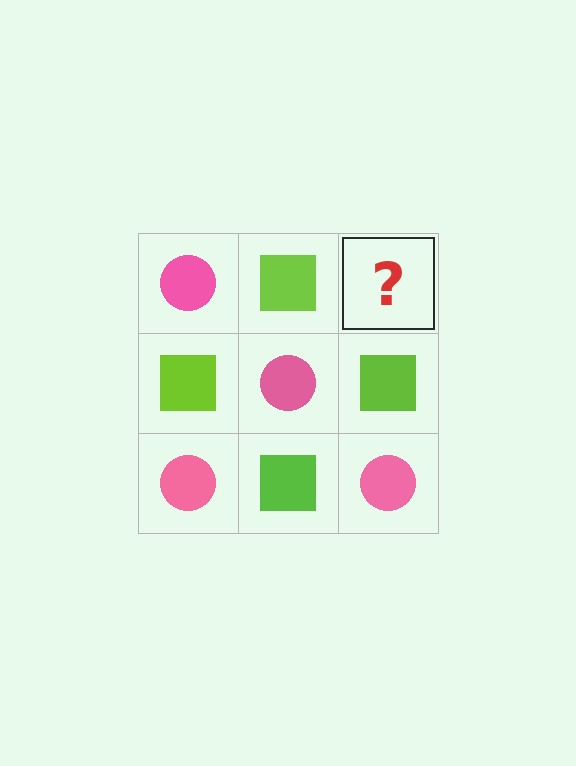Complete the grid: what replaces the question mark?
The question mark should be replaced with a pink circle.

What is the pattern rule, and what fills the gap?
The rule is that it alternates pink circle and lime square in a checkerboard pattern. The gap should be filled with a pink circle.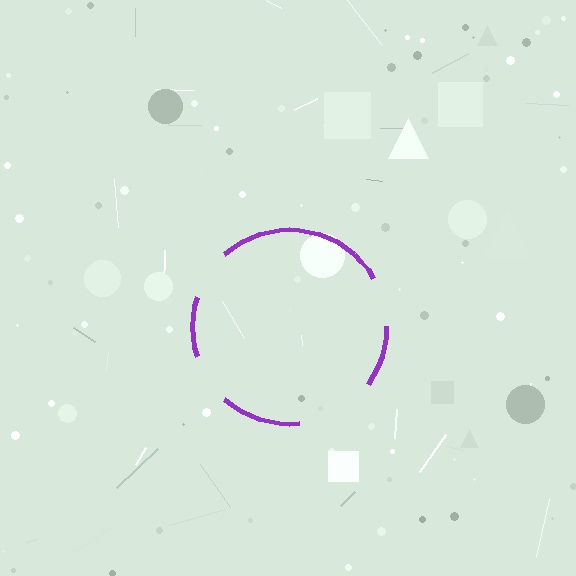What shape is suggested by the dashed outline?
The dashed outline suggests a circle.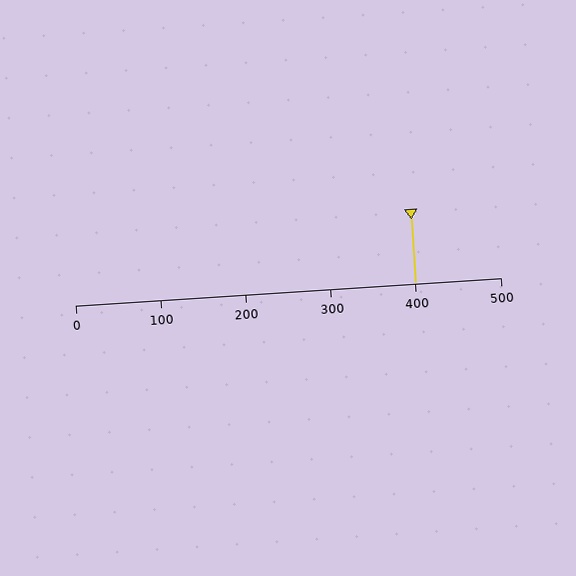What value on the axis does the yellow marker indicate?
The marker indicates approximately 400.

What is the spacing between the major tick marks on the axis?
The major ticks are spaced 100 apart.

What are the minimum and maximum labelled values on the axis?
The axis runs from 0 to 500.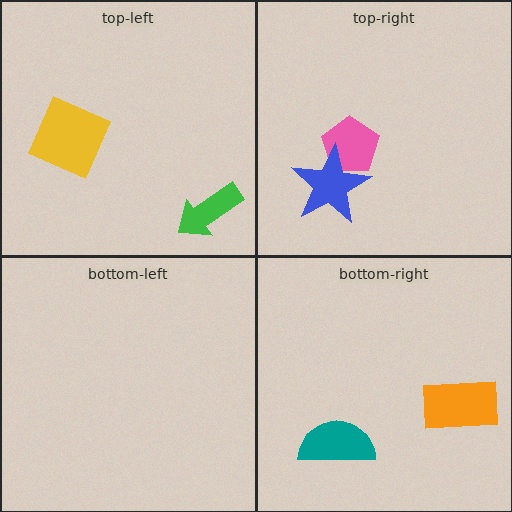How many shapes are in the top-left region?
2.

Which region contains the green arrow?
The top-left region.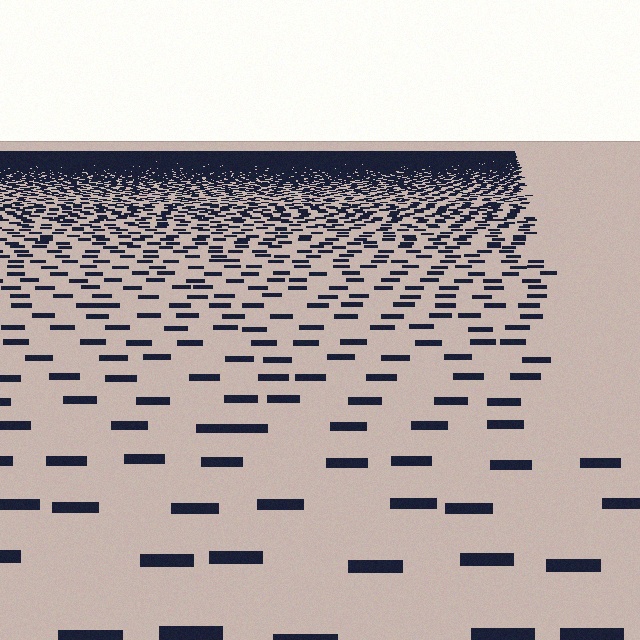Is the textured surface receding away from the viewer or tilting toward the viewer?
The surface is receding away from the viewer. Texture elements get smaller and denser toward the top.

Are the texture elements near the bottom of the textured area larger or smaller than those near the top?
Larger. Near the bottom, elements are closer to the viewer and appear at a bigger on-screen size.